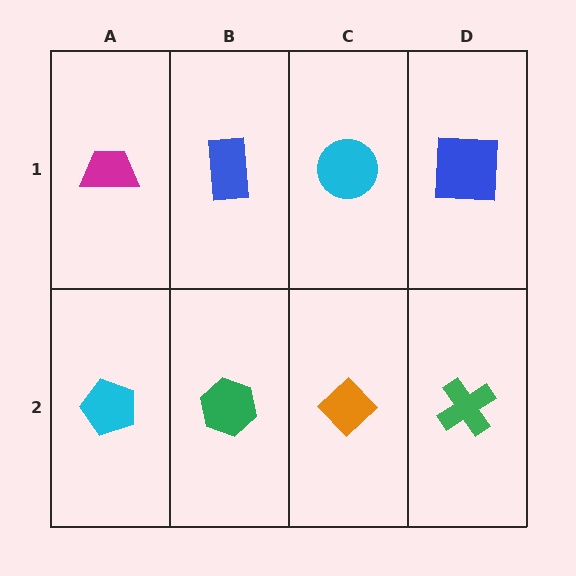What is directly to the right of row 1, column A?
A blue rectangle.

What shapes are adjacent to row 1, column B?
A green hexagon (row 2, column B), a magenta trapezoid (row 1, column A), a cyan circle (row 1, column C).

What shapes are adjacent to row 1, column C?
An orange diamond (row 2, column C), a blue rectangle (row 1, column B), a blue square (row 1, column D).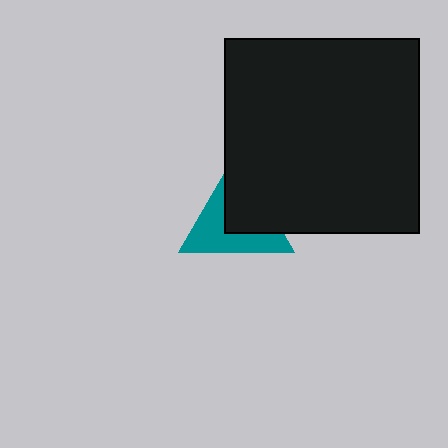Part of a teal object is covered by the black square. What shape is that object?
It is a triangle.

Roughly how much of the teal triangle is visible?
About half of it is visible (roughly 52%).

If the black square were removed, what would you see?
You would see the complete teal triangle.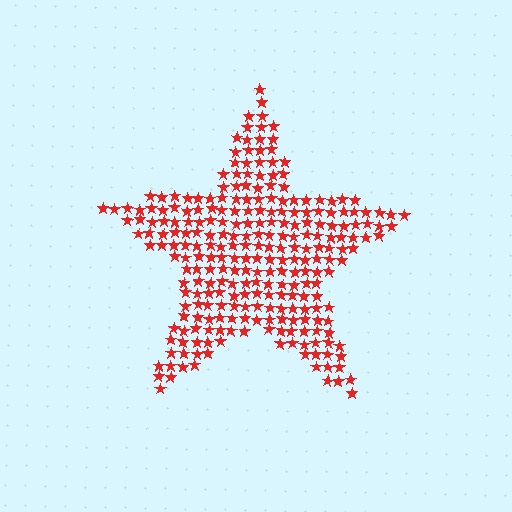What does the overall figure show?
The overall figure shows a star.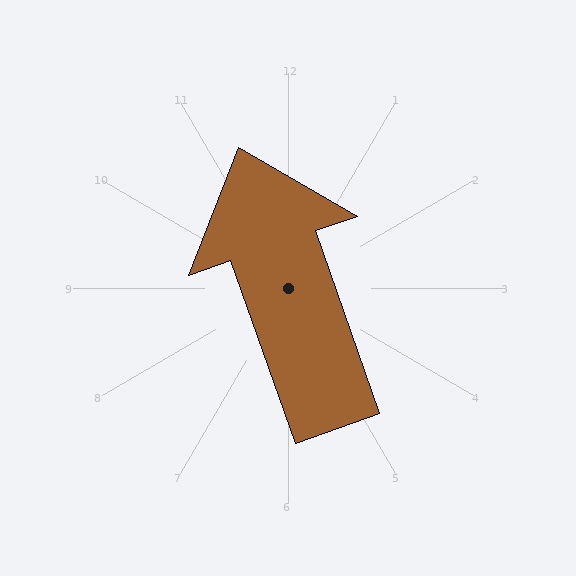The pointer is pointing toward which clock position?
Roughly 11 o'clock.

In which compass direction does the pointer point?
North.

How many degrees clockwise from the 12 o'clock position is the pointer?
Approximately 341 degrees.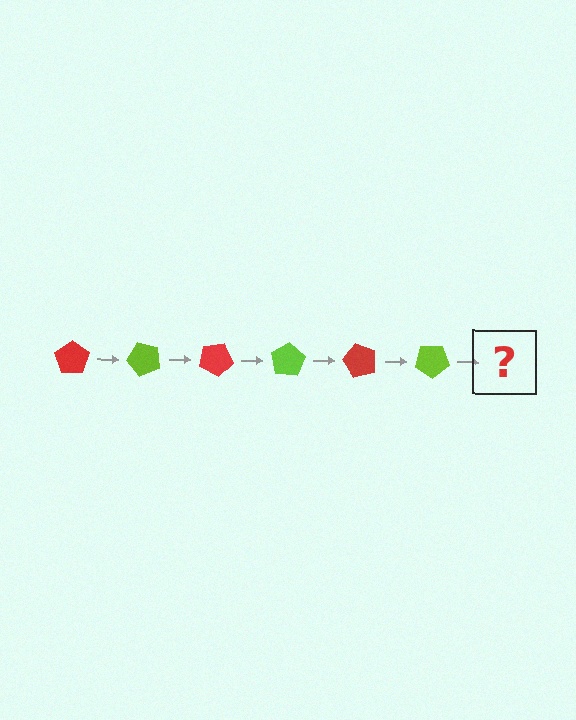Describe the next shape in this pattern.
It should be a red pentagon, rotated 300 degrees from the start.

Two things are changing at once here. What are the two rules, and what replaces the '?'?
The two rules are that it rotates 50 degrees each step and the color cycles through red and lime. The '?' should be a red pentagon, rotated 300 degrees from the start.